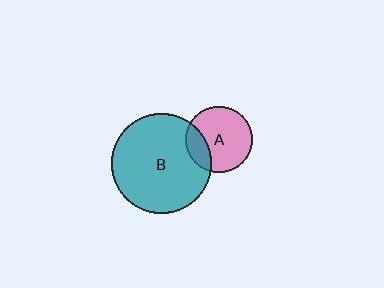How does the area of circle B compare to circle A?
Approximately 2.3 times.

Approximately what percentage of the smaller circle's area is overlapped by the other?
Approximately 20%.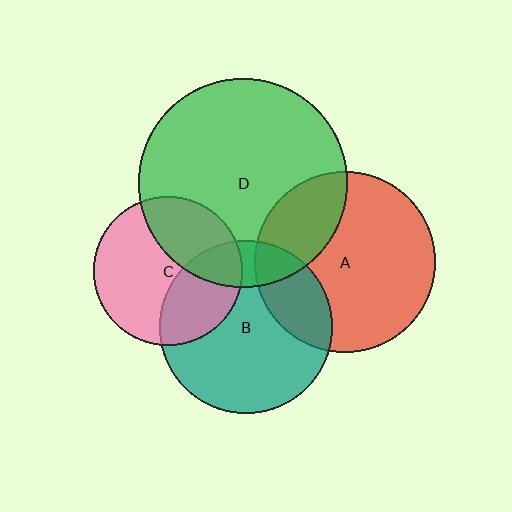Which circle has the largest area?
Circle D (green).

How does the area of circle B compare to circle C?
Approximately 1.3 times.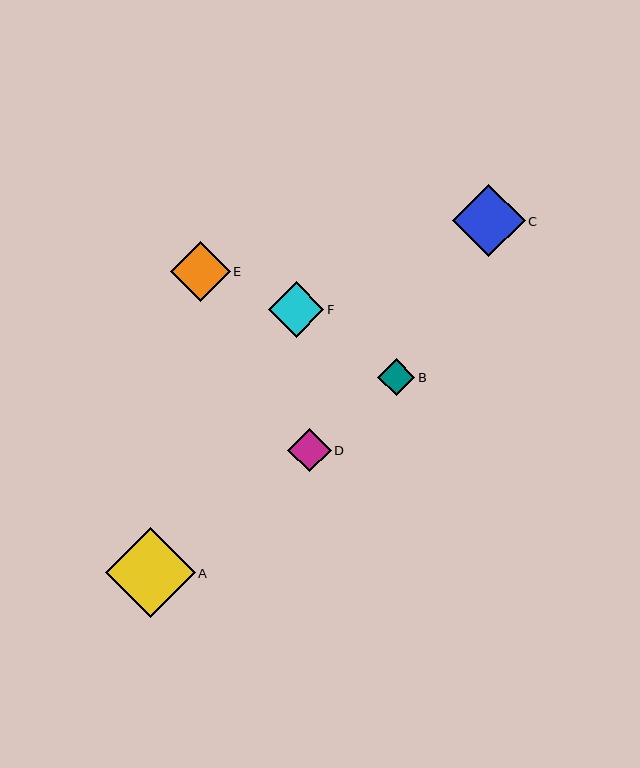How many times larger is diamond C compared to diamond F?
Diamond C is approximately 1.3 times the size of diamond F.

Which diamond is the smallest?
Diamond B is the smallest with a size of approximately 37 pixels.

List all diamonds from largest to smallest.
From largest to smallest: A, C, E, F, D, B.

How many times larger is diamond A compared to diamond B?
Diamond A is approximately 2.4 times the size of diamond B.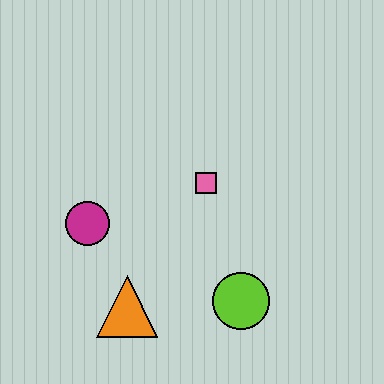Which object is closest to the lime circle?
The orange triangle is closest to the lime circle.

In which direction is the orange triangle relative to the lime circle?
The orange triangle is to the left of the lime circle.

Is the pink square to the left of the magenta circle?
No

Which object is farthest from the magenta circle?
The lime circle is farthest from the magenta circle.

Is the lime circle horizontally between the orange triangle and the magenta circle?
No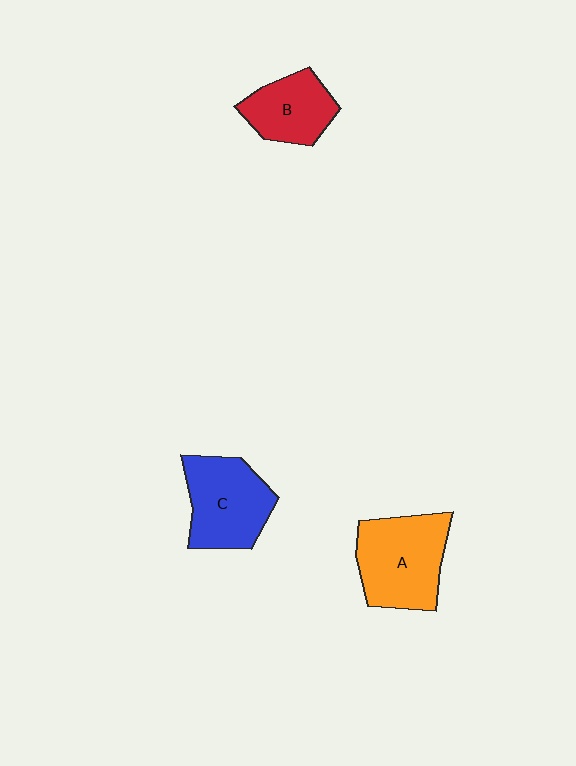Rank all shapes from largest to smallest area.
From largest to smallest: A (orange), C (blue), B (red).